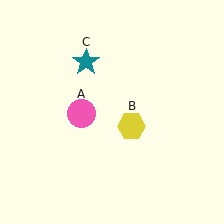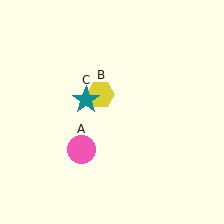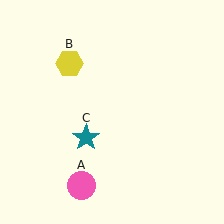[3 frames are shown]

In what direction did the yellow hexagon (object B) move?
The yellow hexagon (object B) moved up and to the left.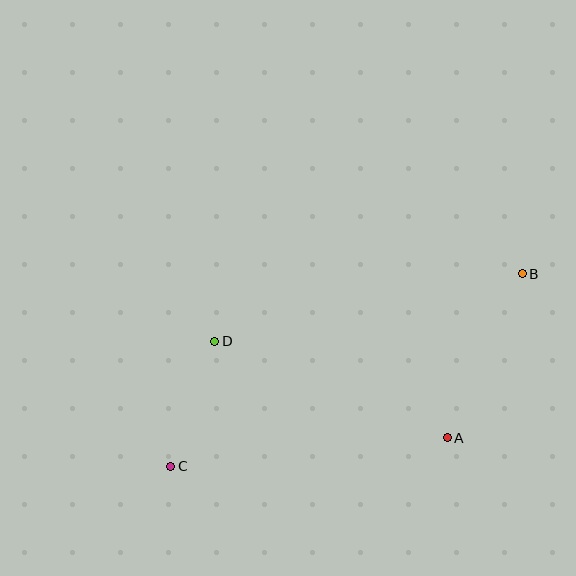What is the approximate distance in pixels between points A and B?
The distance between A and B is approximately 181 pixels.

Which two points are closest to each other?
Points C and D are closest to each other.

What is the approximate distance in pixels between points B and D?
The distance between B and D is approximately 315 pixels.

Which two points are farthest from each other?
Points B and C are farthest from each other.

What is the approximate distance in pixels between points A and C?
The distance between A and C is approximately 278 pixels.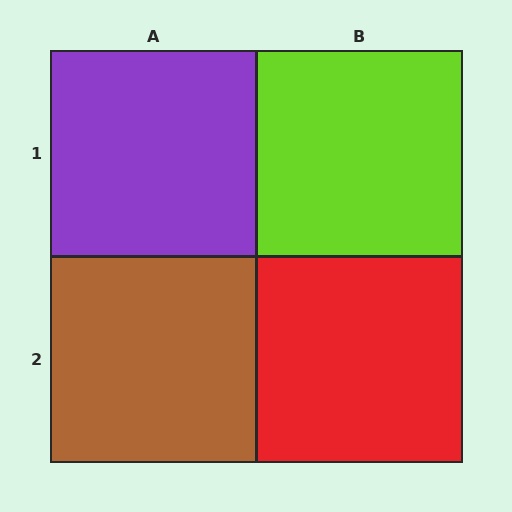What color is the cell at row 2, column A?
Brown.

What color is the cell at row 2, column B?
Red.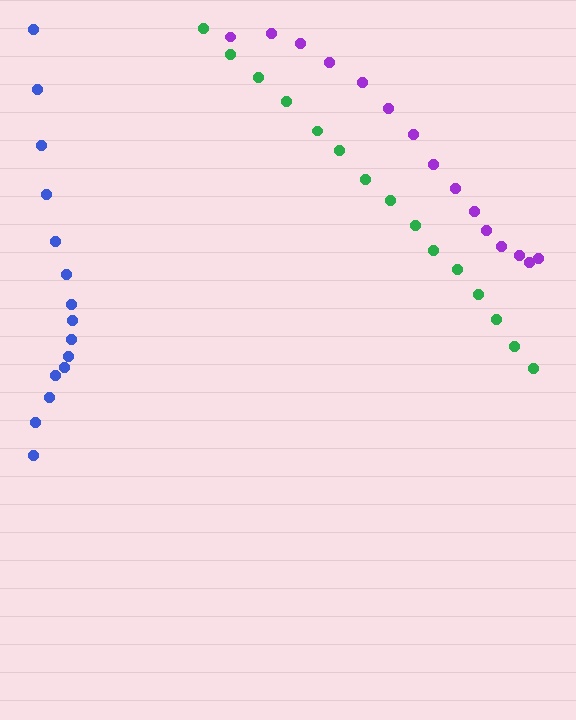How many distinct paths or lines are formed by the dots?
There are 3 distinct paths.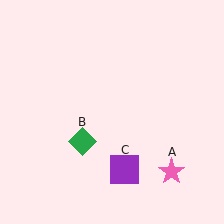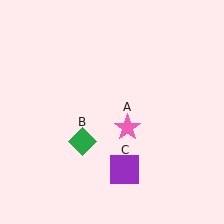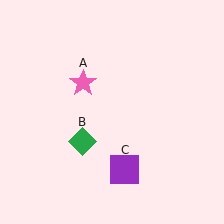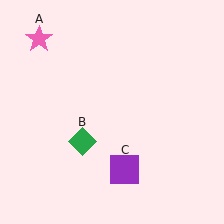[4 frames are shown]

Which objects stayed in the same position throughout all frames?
Green diamond (object B) and purple square (object C) remained stationary.